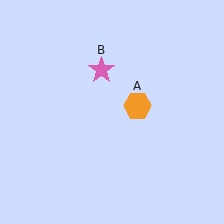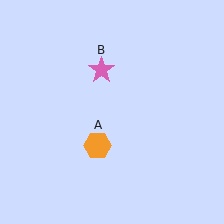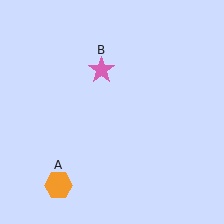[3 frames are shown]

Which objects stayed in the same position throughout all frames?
Pink star (object B) remained stationary.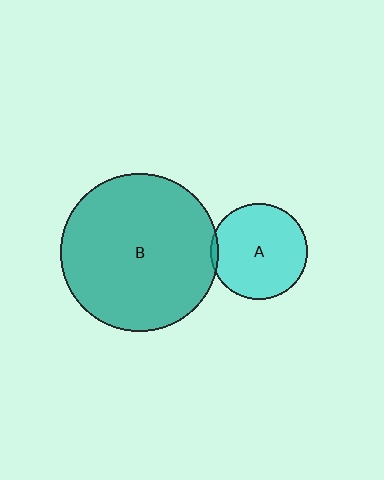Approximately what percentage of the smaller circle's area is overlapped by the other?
Approximately 5%.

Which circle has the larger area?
Circle B (teal).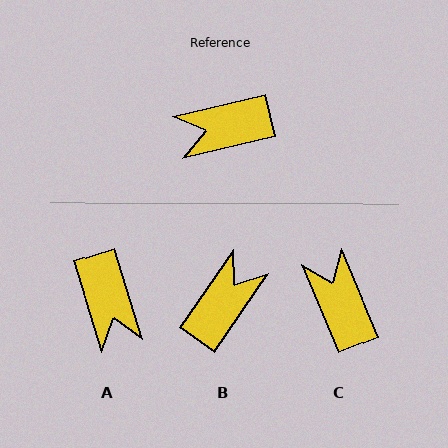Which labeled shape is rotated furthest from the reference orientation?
B, about 138 degrees away.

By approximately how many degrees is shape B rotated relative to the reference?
Approximately 138 degrees clockwise.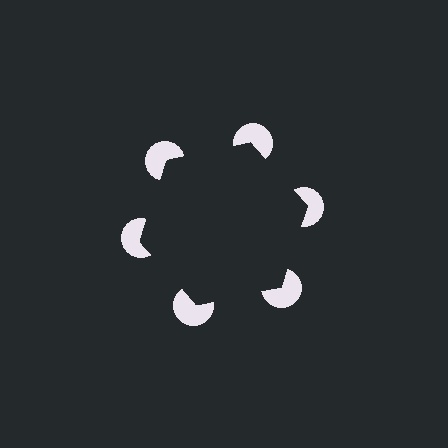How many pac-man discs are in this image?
There are 6 — one at each vertex of the illusory hexagon.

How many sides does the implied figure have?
6 sides.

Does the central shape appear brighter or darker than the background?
It typically appears slightly darker than the background, even though no actual brightness change is drawn.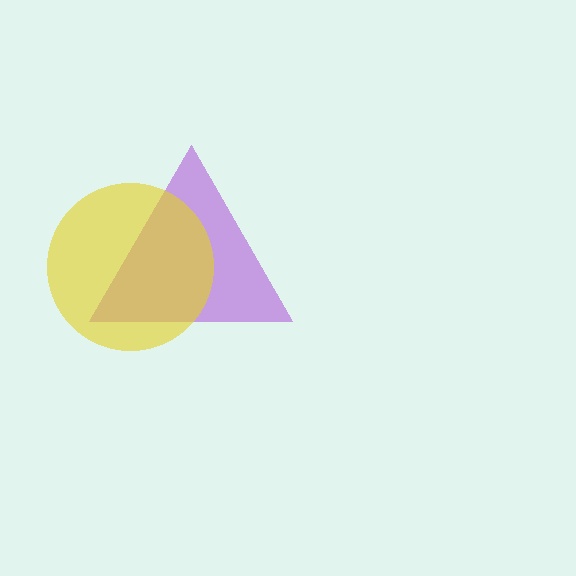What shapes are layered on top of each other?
The layered shapes are: a purple triangle, a yellow circle.